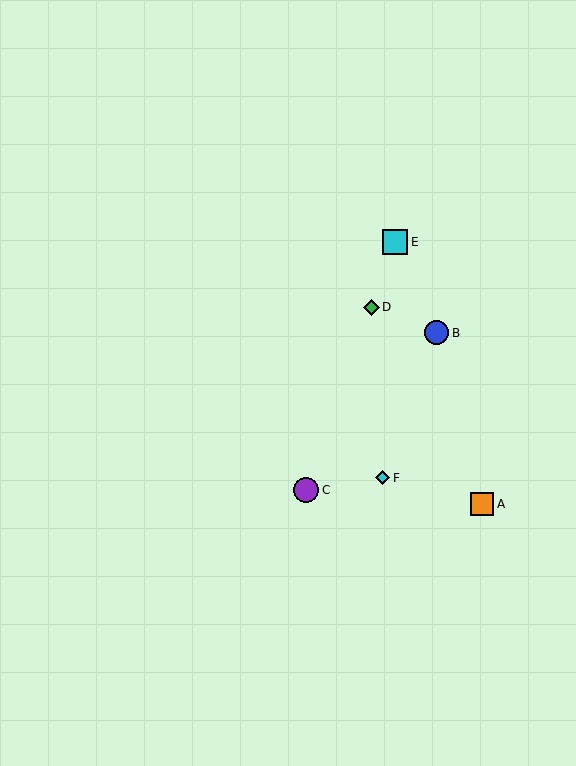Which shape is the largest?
The purple circle (labeled C) is the largest.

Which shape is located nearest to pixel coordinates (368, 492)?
The cyan diamond (labeled F) at (382, 478) is nearest to that location.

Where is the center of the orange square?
The center of the orange square is at (482, 504).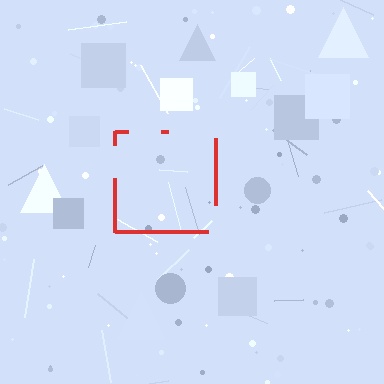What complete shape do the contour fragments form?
The contour fragments form a square.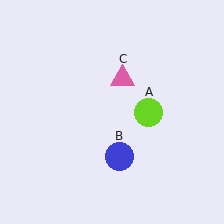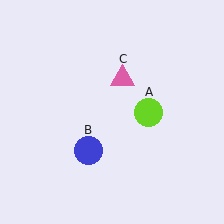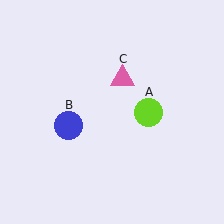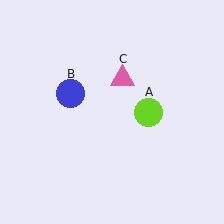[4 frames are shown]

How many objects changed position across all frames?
1 object changed position: blue circle (object B).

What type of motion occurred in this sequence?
The blue circle (object B) rotated clockwise around the center of the scene.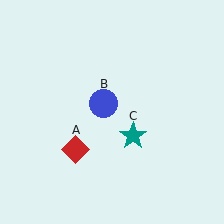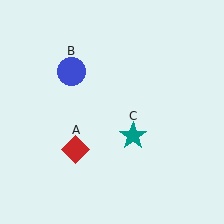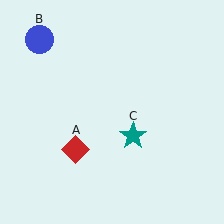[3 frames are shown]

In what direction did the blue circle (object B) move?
The blue circle (object B) moved up and to the left.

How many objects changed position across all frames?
1 object changed position: blue circle (object B).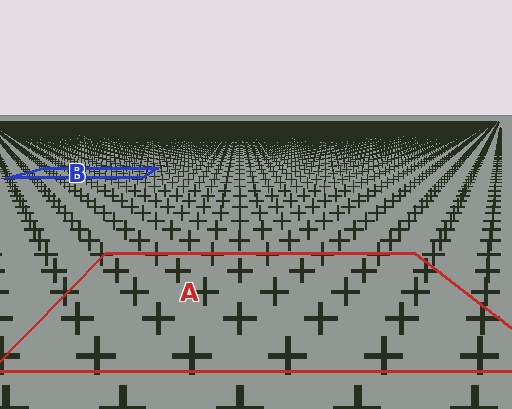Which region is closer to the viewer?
Region A is closer. The texture elements there are larger and more spread out.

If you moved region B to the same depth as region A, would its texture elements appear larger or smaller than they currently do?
They would appear larger. At a closer depth, the same texture elements are projected at a bigger on-screen size.